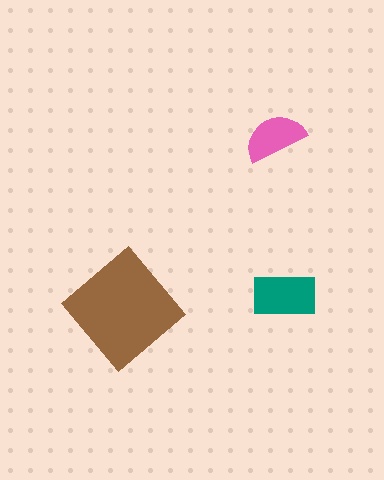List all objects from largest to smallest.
The brown diamond, the teal rectangle, the pink semicircle.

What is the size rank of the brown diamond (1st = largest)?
1st.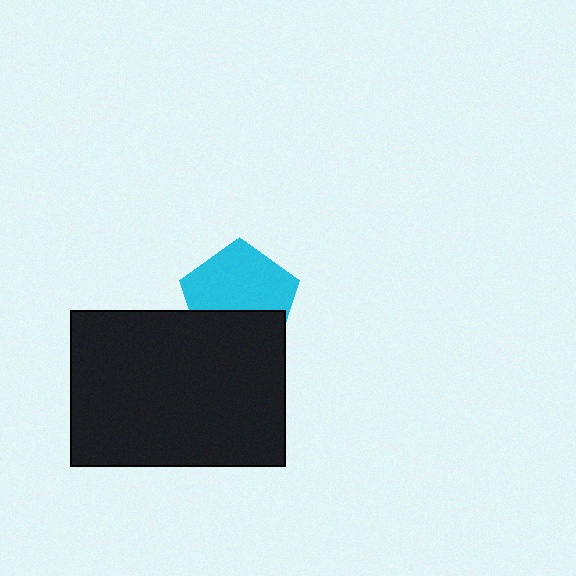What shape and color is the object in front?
The object in front is a black rectangle.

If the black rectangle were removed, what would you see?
You would see the complete cyan pentagon.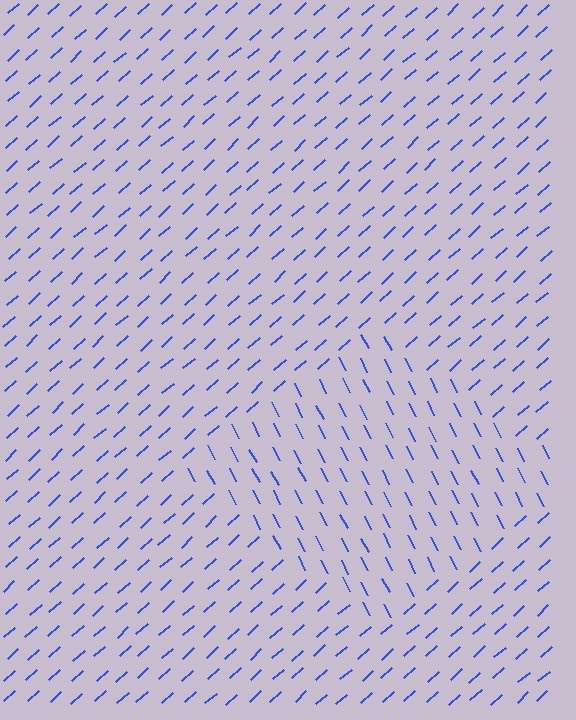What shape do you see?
I see a diamond.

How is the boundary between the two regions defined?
The boundary is defined purely by a change in line orientation (approximately 75 degrees difference). All lines are the same color and thickness.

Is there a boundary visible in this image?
Yes, there is a texture boundary formed by a change in line orientation.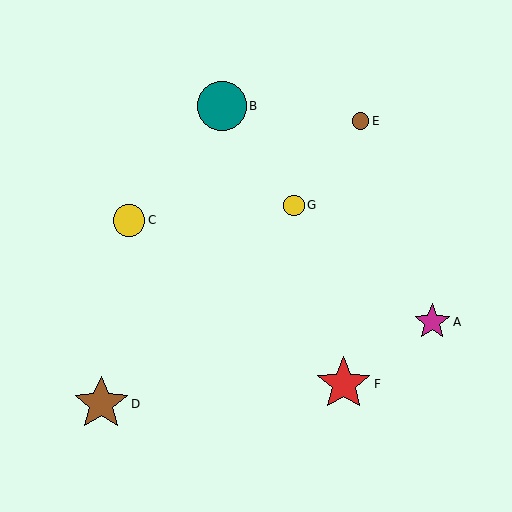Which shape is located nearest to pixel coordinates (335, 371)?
The red star (labeled F) at (344, 384) is nearest to that location.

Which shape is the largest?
The brown star (labeled D) is the largest.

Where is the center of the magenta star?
The center of the magenta star is at (432, 322).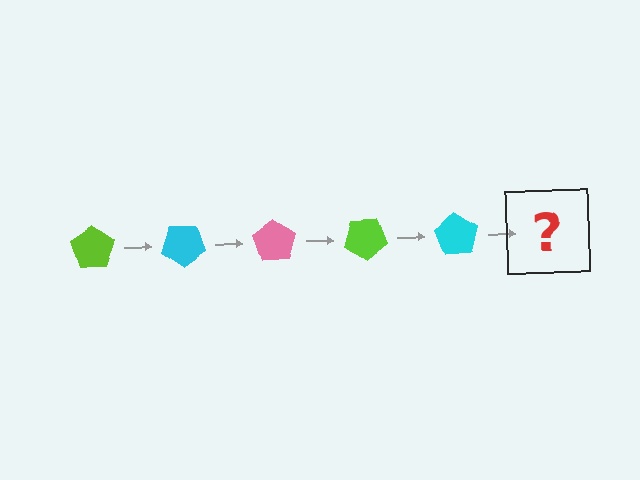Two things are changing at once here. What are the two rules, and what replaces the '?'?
The two rules are that it rotates 35 degrees each step and the color cycles through lime, cyan, and pink. The '?' should be a pink pentagon, rotated 175 degrees from the start.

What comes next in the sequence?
The next element should be a pink pentagon, rotated 175 degrees from the start.